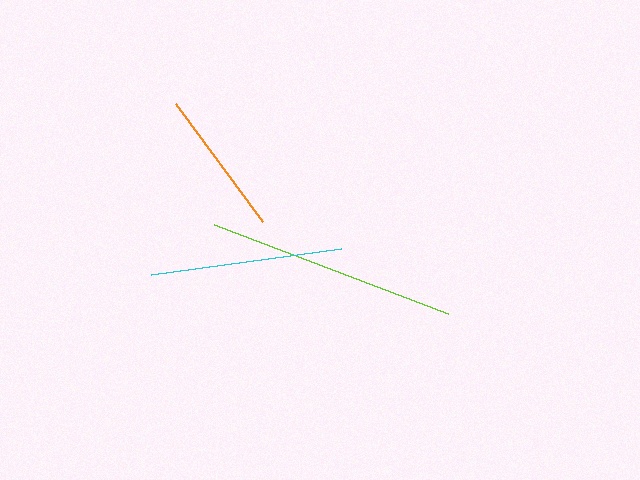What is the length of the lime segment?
The lime segment is approximately 250 pixels long.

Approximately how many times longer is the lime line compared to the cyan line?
The lime line is approximately 1.3 times the length of the cyan line.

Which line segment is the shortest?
The orange line is the shortest at approximately 146 pixels.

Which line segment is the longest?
The lime line is the longest at approximately 250 pixels.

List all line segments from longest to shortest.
From longest to shortest: lime, cyan, orange.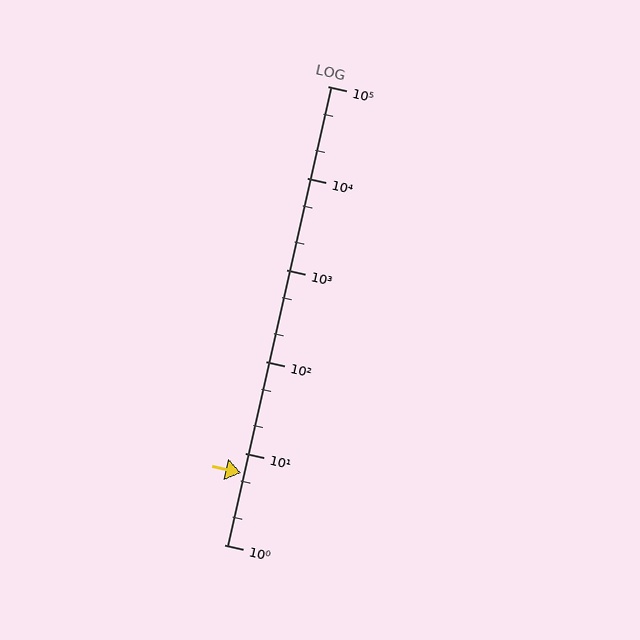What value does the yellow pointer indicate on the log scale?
The pointer indicates approximately 6.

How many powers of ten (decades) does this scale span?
The scale spans 5 decades, from 1 to 100000.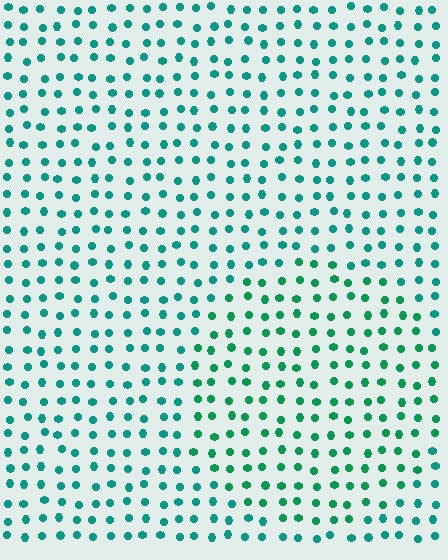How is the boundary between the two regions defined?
The boundary is defined purely by a slight shift in hue (about 22 degrees). Spacing, size, and orientation are identical on both sides.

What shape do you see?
I see a circle.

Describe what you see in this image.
The image is filled with small teal elements in a uniform arrangement. A circle-shaped region is visible where the elements are tinted to a slightly different hue, forming a subtle color boundary.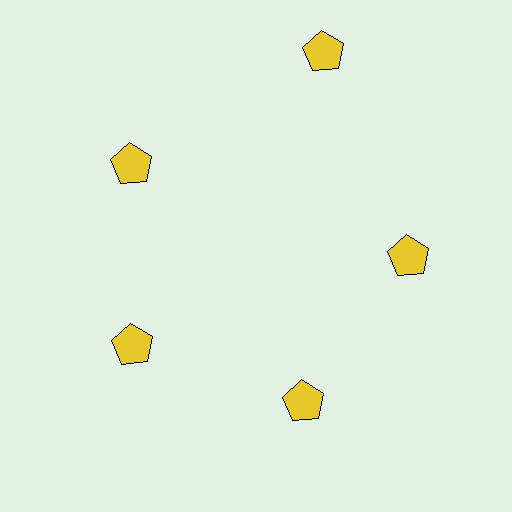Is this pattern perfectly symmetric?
No. The 5 yellow pentagons are arranged in a ring, but one element near the 1 o'clock position is pushed outward from the center, breaking the 5-fold rotational symmetry.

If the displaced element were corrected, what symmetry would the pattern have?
It would have 5-fold rotational symmetry — the pattern would map onto itself every 72 degrees.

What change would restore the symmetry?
The symmetry would be restored by moving it inward, back onto the ring so that all 5 pentagons sit at equal angles and equal distance from the center.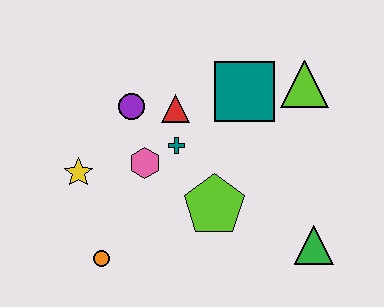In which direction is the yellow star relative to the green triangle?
The yellow star is to the left of the green triangle.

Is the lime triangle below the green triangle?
No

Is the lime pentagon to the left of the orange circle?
No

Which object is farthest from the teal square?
The orange circle is farthest from the teal square.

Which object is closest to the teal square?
The lime triangle is closest to the teal square.